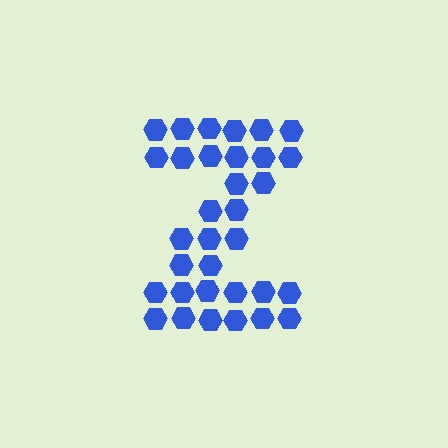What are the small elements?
The small elements are hexagons.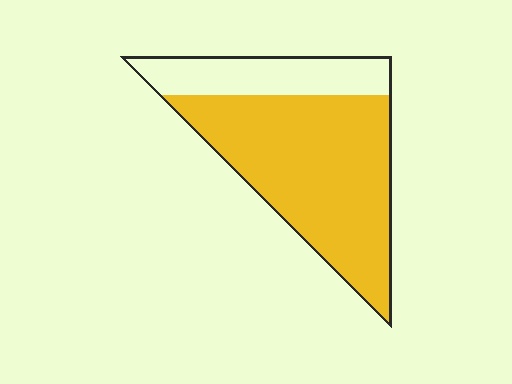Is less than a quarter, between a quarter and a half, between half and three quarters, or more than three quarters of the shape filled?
Between half and three quarters.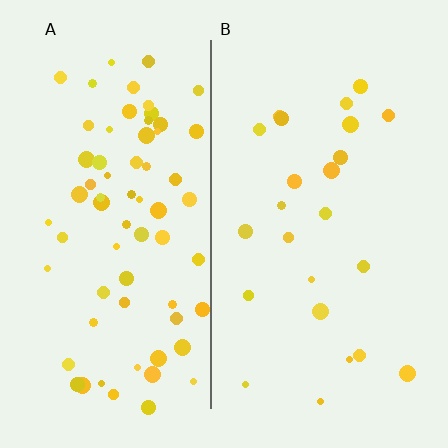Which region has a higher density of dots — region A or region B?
A (the left).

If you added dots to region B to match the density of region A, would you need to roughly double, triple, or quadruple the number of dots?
Approximately triple.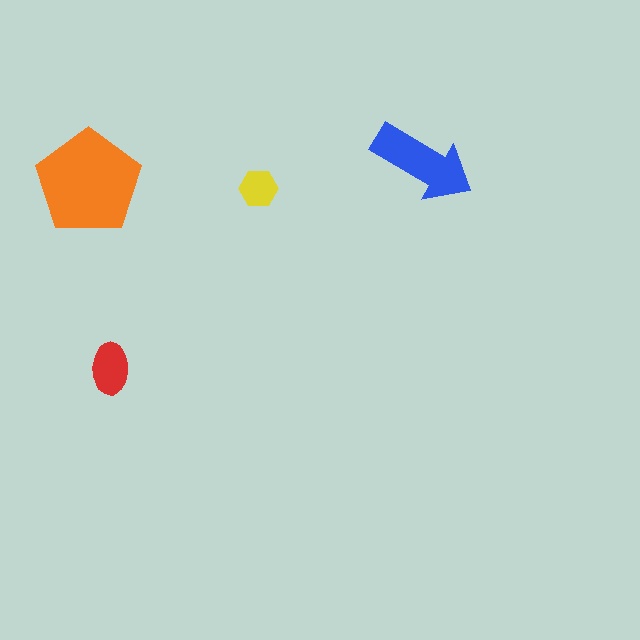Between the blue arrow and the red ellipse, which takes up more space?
The blue arrow.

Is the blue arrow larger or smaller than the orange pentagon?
Smaller.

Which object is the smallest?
The yellow hexagon.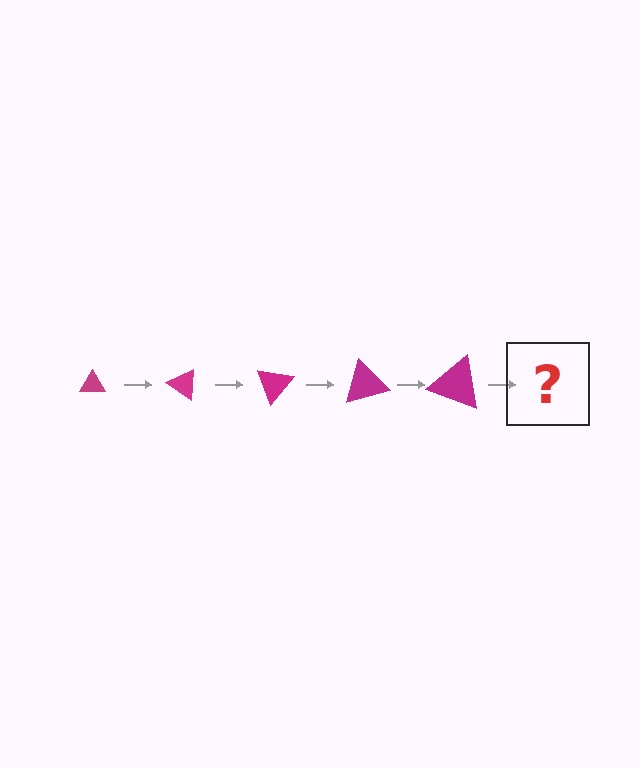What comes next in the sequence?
The next element should be a triangle, larger than the previous one and rotated 175 degrees from the start.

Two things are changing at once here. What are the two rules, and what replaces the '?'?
The two rules are that the triangle grows larger each step and it rotates 35 degrees each step. The '?' should be a triangle, larger than the previous one and rotated 175 degrees from the start.